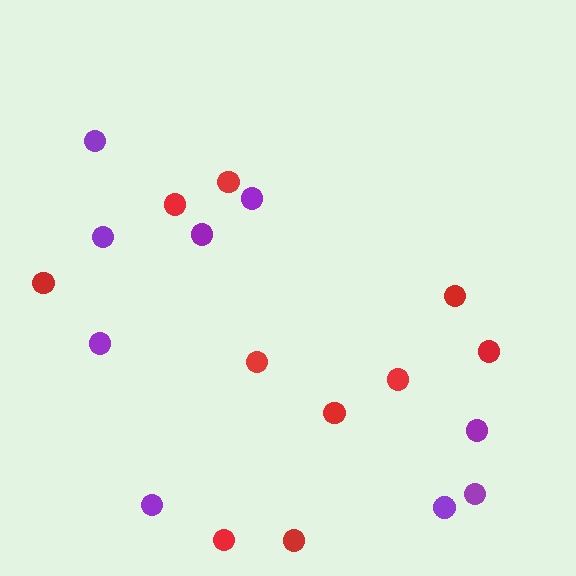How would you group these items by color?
There are 2 groups: one group of purple circles (9) and one group of red circles (10).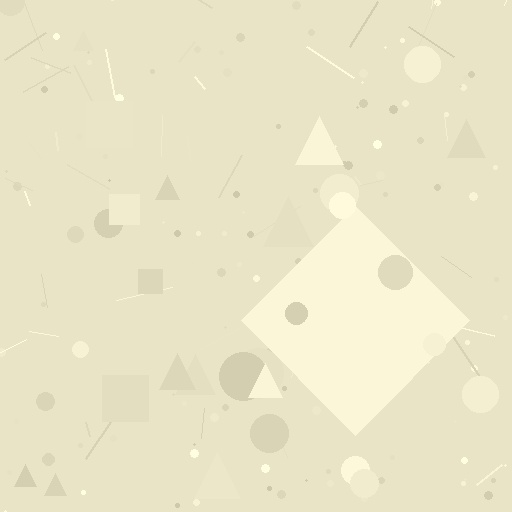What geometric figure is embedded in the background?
A diamond is embedded in the background.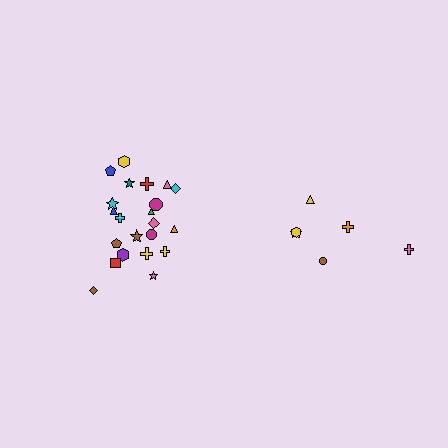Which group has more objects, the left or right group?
The left group.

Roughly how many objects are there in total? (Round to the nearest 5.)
Roughly 30 objects in total.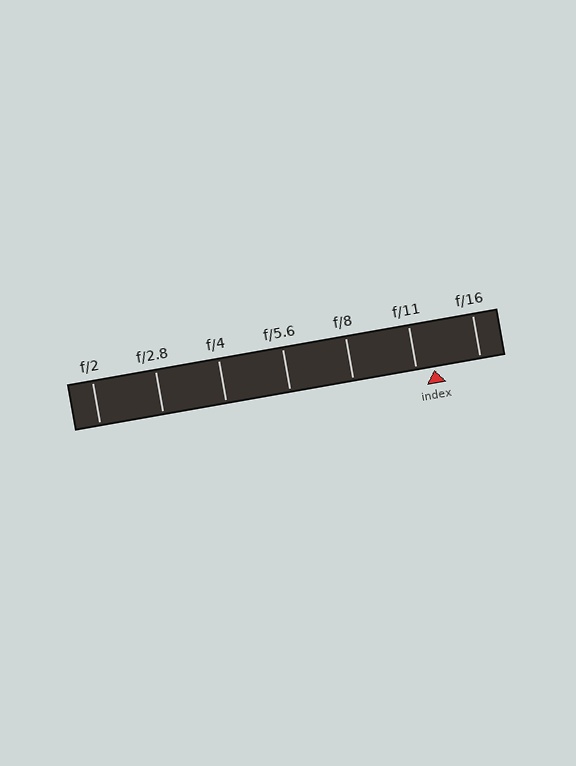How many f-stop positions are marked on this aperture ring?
There are 7 f-stop positions marked.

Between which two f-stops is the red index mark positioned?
The index mark is between f/11 and f/16.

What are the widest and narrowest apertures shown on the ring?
The widest aperture shown is f/2 and the narrowest is f/16.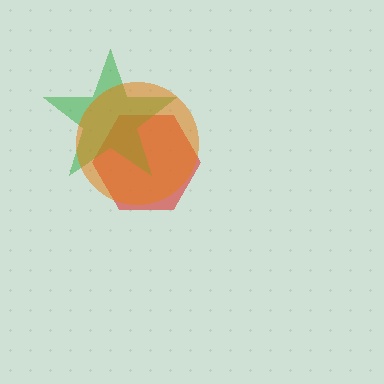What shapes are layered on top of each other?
The layered shapes are: a red hexagon, a green star, an orange circle.